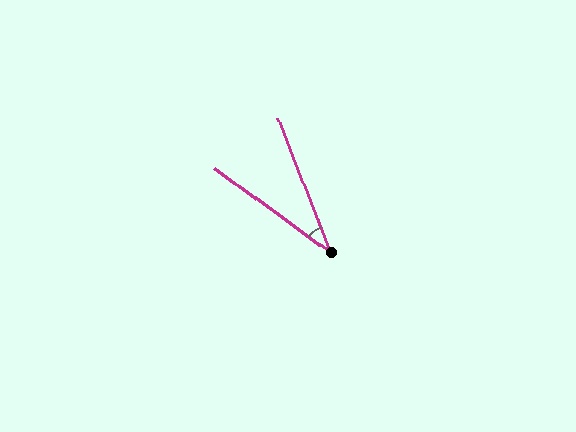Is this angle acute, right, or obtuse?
It is acute.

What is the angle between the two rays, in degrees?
Approximately 33 degrees.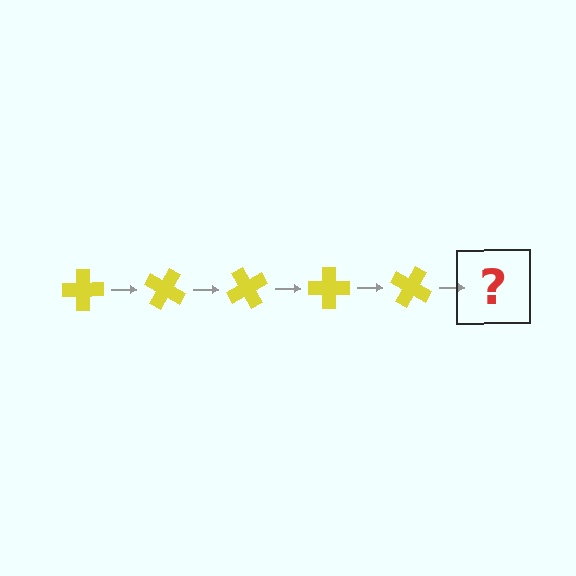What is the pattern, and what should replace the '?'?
The pattern is that the cross rotates 30 degrees each step. The '?' should be a yellow cross rotated 150 degrees.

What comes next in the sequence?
The next element should be a yellow cross rotated 150 degrees.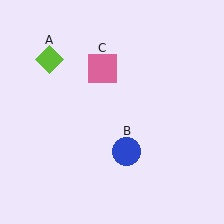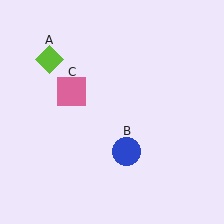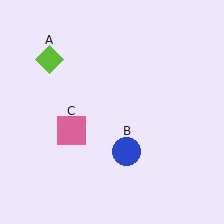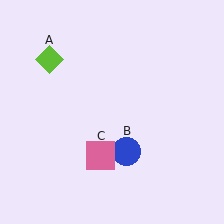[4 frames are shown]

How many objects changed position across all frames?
1 object changed position: pink square (object C).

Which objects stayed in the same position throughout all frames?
Lime diamond (object A) and blue circle (object B) remained stationary.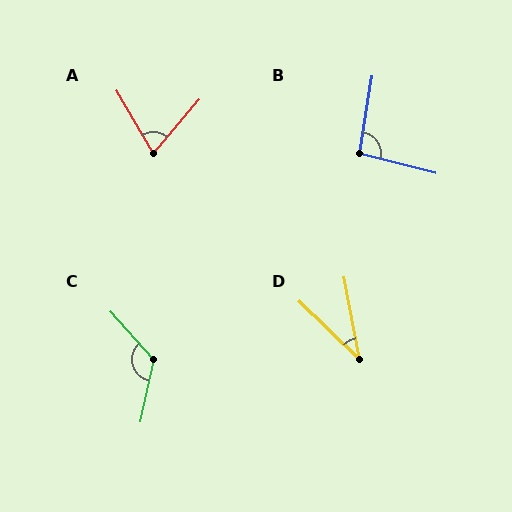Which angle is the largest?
C, at approximately 126 degrees.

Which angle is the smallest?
D, at approximately 35 degrees.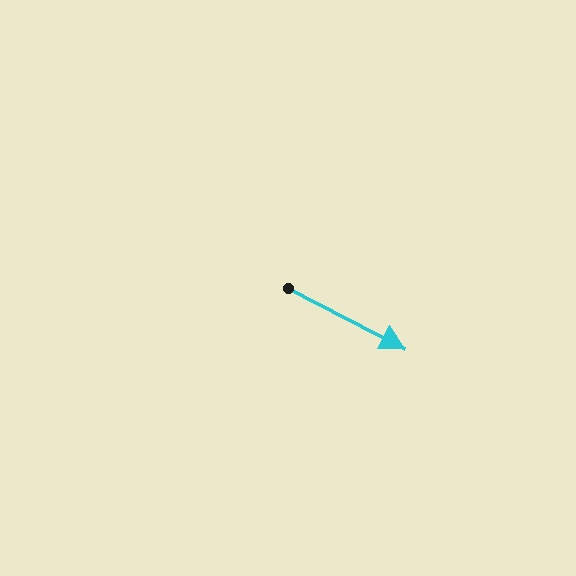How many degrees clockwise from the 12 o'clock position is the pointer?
Approximately 117 degrees.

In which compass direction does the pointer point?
Southeast.